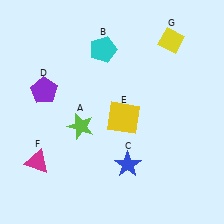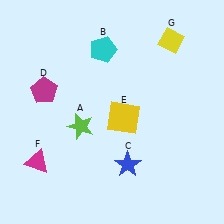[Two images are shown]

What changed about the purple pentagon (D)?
In Image 1, D is purple. In Image 2, it changed to magenta.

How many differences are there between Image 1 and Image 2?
There is 1 difference between the two images.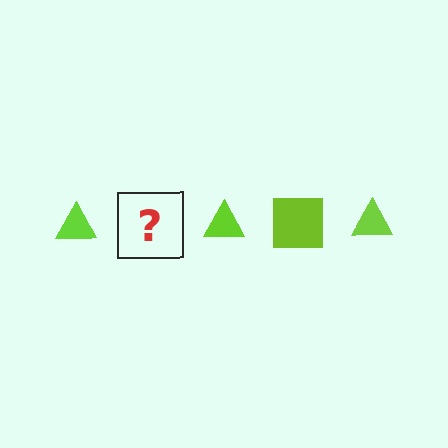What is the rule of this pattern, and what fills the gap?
The rule is that the pattern cycles through triangle, square shapes in lime. The gap should be filled with a lime square.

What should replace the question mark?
The question mark should be replaced with a lime square.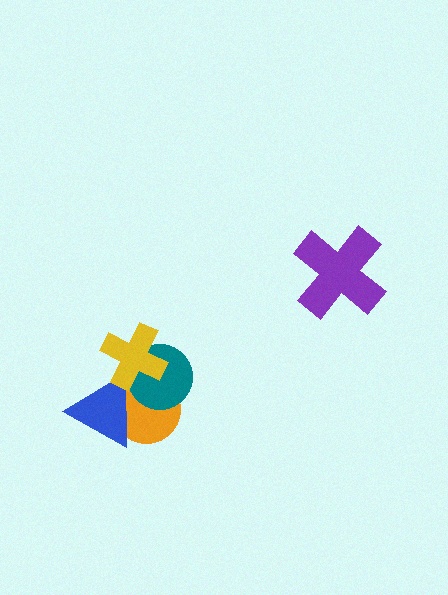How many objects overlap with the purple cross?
0 objects overlap with the purple cross.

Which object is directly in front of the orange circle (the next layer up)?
The teal circle is directly in front of the orange circle.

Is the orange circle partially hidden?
Yes, it is partially covered by another shape.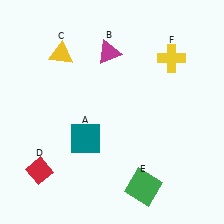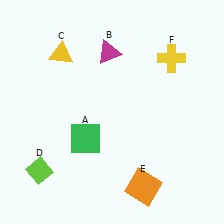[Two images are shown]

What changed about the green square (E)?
In Image 1, E is green. In Image 2, it changed to orange.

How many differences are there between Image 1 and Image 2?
There are 3 differences between the two images.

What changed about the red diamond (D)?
In Image 1, D is red. In Image 2, it changed to lime.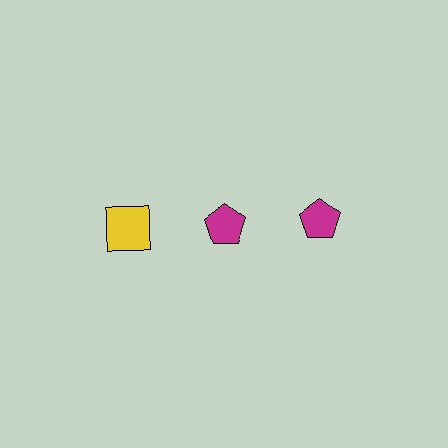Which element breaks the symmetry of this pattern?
The yellow square in the top row, leftmost column breaks the symmetry. All other shapes are magenta pentagons.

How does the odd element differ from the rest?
It differs in both color (yellow instead of magenta) and shape (square instead of pentagon).